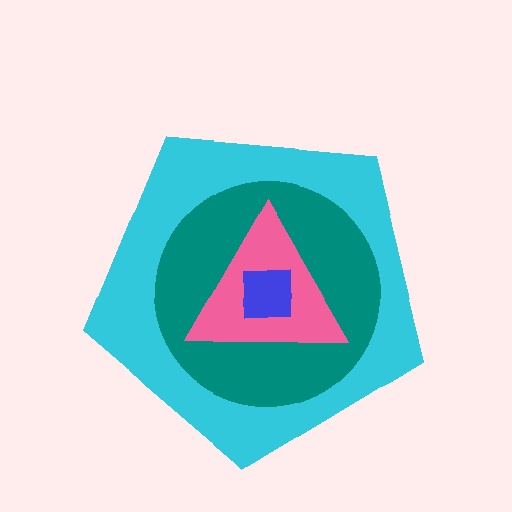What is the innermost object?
The blue square.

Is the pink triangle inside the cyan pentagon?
Yes.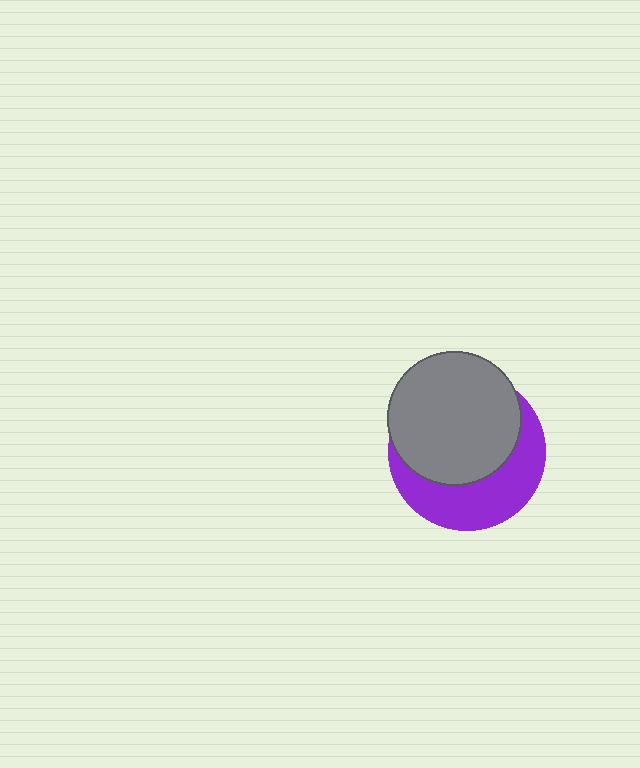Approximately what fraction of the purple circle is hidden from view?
Roughly 59% of the purple circle is hidden behind the gray circle.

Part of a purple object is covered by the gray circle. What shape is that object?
It is a circle.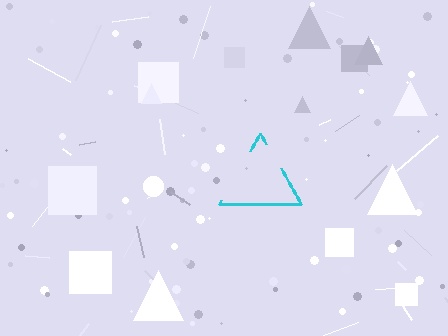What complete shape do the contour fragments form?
The contour fragments form a triangle.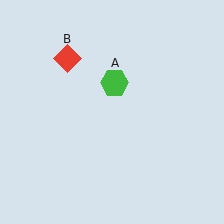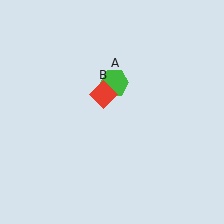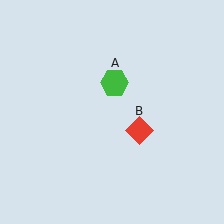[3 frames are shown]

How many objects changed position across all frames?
1 object changed position: red diamond (object B).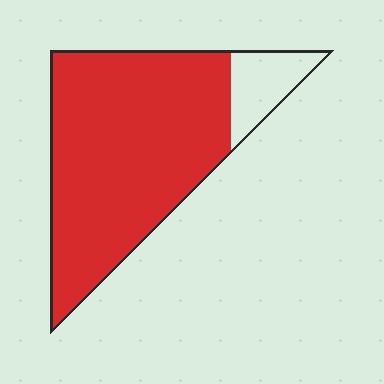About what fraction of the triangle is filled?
About seven eighths (7/8).